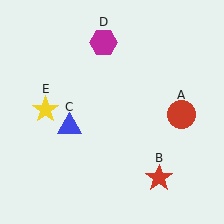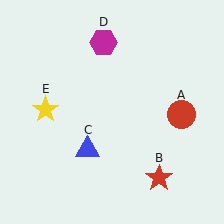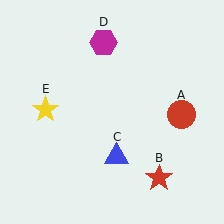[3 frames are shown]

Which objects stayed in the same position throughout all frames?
Red circle (object A) and red star (object B) and magenta hexagon (object D) and yellow star (object E) remained stationary.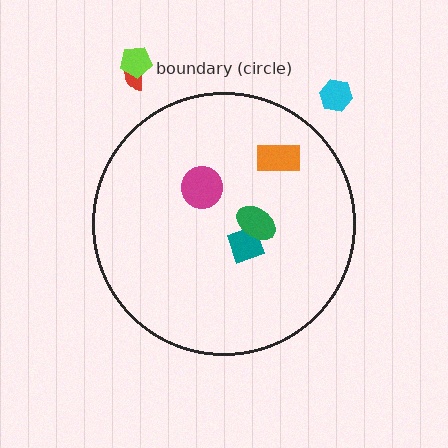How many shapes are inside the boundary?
4 inside, 3 outside.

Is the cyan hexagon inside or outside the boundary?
Outside.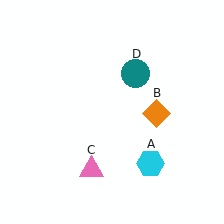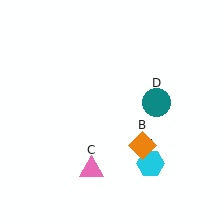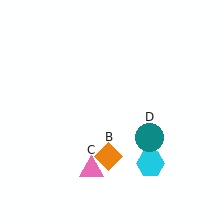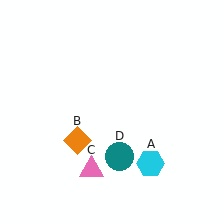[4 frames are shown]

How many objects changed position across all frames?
2 objects changed position: orange diamond (object B), teal circle (object D).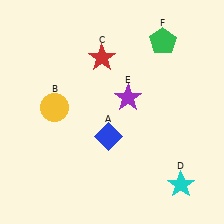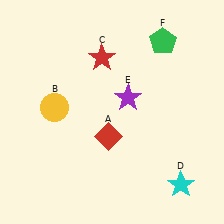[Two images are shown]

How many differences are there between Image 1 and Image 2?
There is 1 difference between the two images.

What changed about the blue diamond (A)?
In Image 1, A is blue. In Image 2, it changed to red.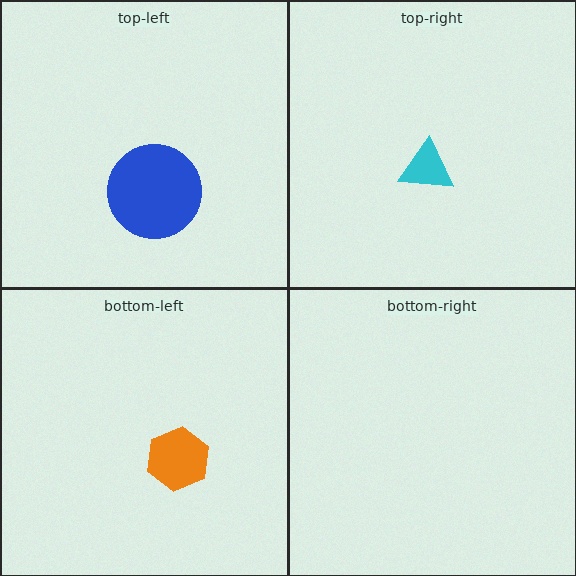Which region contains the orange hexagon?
The bottom-left region.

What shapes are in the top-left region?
The blue circle.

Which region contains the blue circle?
The top-left region.